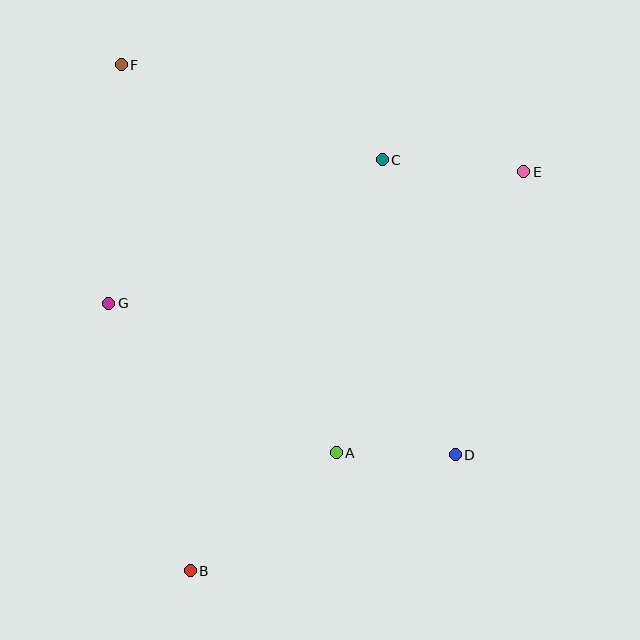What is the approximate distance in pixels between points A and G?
The distance between A and G is approximately 272 pixels.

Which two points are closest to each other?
Points A and D are closest to each other.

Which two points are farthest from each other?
Points B and E are farthest from each other.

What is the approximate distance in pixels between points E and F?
The distance between E and F is approximately 416 pixels.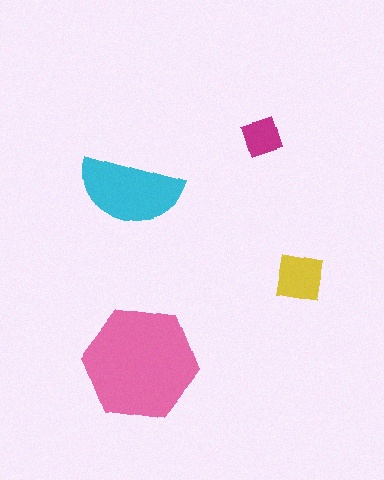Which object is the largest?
The pink hexagon.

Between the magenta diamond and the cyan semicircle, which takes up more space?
The cyan semicircle.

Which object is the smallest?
The magenta diamond.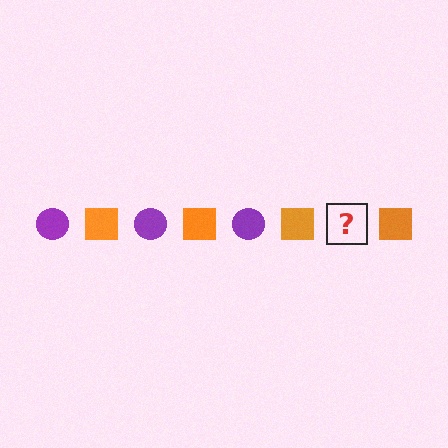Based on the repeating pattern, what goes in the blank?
The blank should be a purple circle.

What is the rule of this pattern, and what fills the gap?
The rule is that the pattern alternates between purple circle and orange square. The gap should be filled with a purple circle.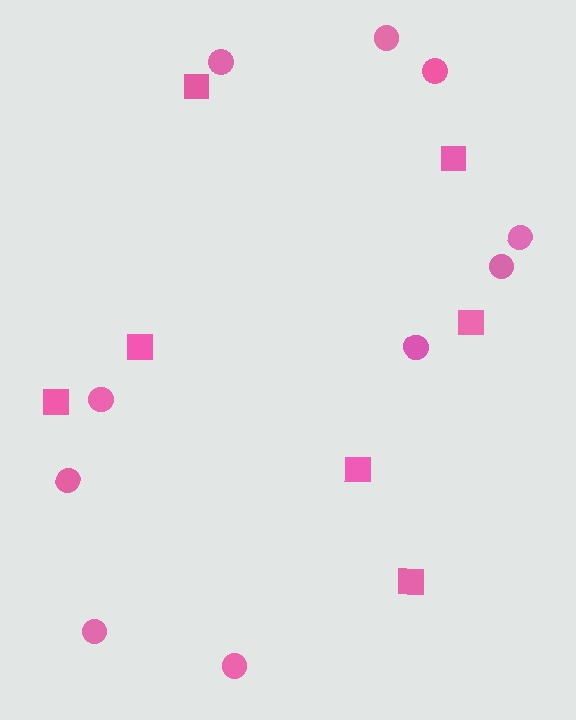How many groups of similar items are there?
There are 2 groups: one group of circles (10) and one group of squares (7).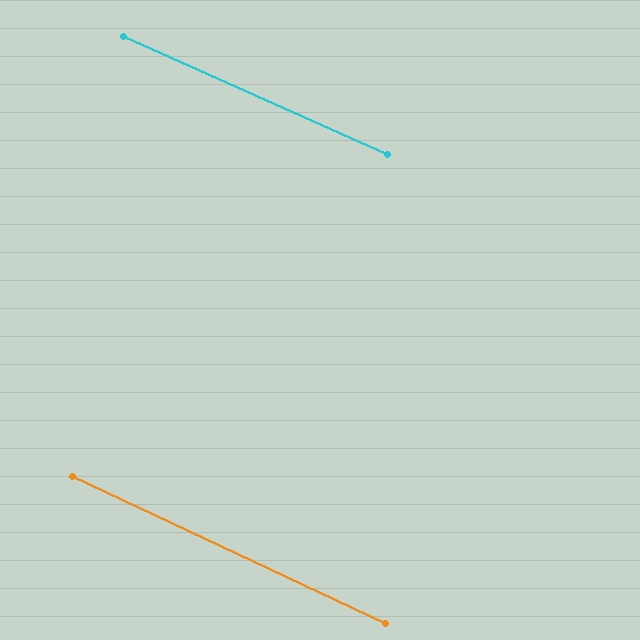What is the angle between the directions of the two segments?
Approximately 1 degree.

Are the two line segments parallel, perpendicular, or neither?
Parallel — their directions differ by only 0.9°.